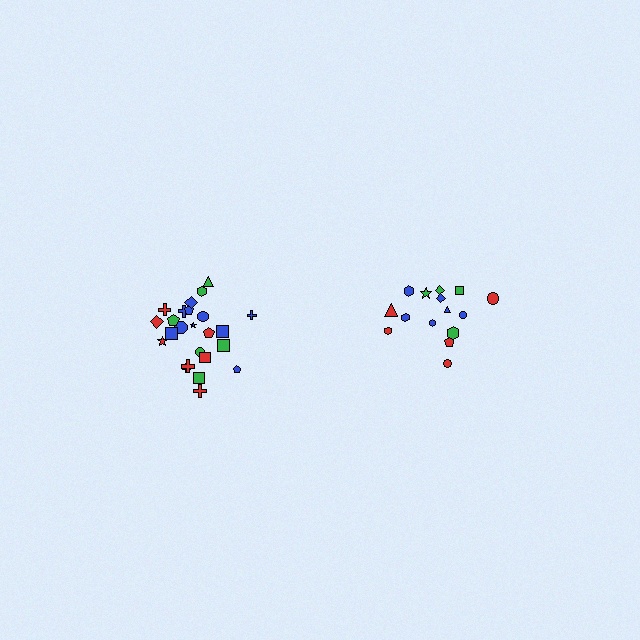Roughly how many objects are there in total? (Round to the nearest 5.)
Roughly 40 objects in total.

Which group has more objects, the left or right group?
The left group.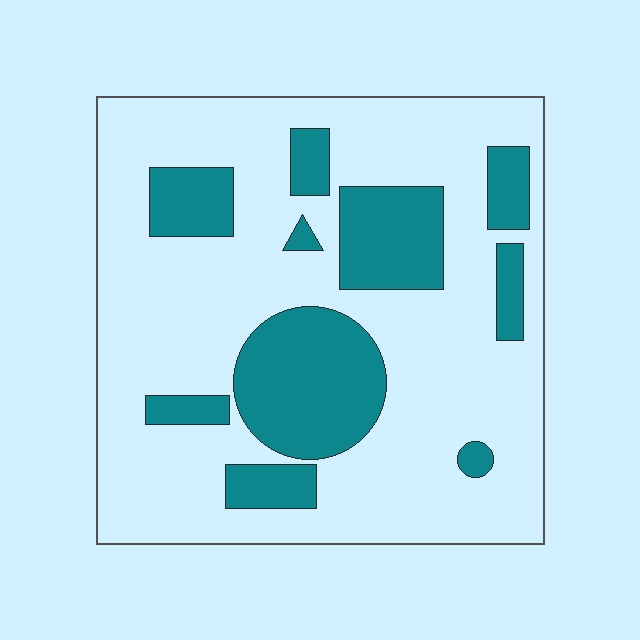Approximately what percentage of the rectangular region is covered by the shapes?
Approximately 25%.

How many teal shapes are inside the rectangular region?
10.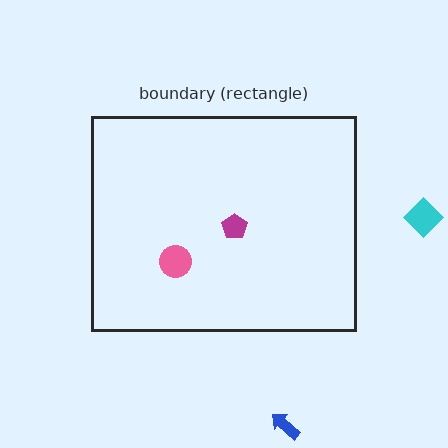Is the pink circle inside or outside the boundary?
Inside.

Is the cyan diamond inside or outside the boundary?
Outside.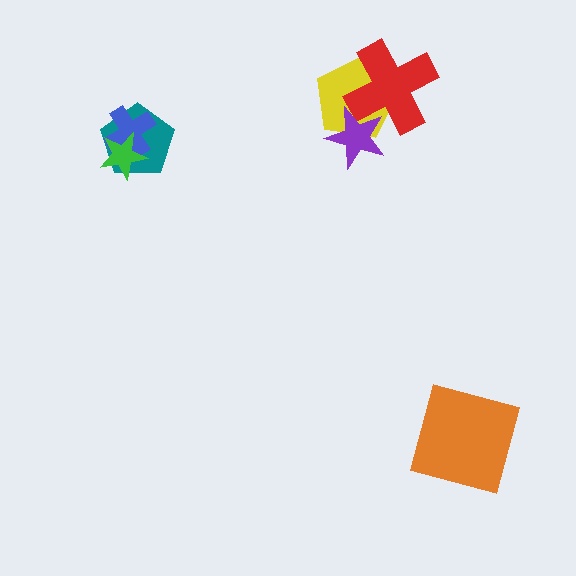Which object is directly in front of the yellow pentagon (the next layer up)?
The red cross is directly in front of the yellow pentagon.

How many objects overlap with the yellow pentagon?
2 objects overlap with the yellow pentagon.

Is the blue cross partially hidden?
Yes, it is partially covered by another shape.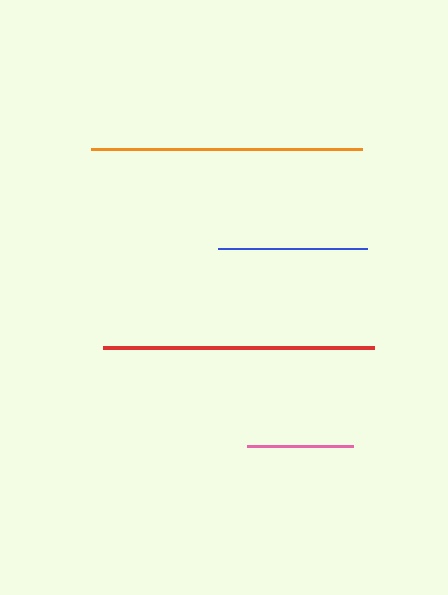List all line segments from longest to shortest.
From longest to shortest: orange, red, blue, pink.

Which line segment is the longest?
The orange line is the longest at approximately 271 pixels.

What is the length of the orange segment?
The orange segment is approximately 271 pixels long.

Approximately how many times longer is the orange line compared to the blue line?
The orange line is approximately 1.8 times the length of the blue line.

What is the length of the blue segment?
The blue segment is approximately 149 pixels long.